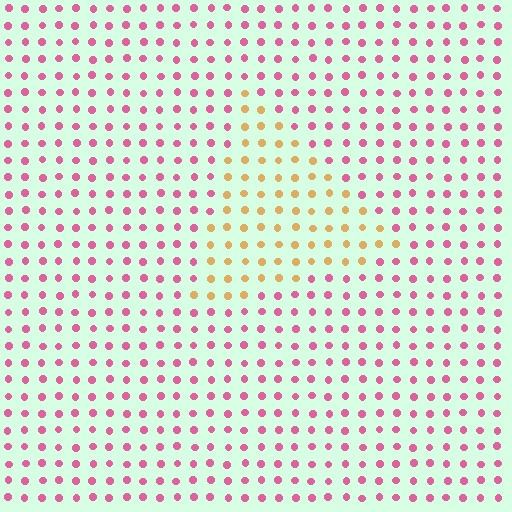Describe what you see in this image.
The image is filled with small pink elements in a uniform arrangement. A triangle-shaped region is visible where the elements are tinted to a slightly different hue, forming a subtle color boundary.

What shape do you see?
I see a triangle.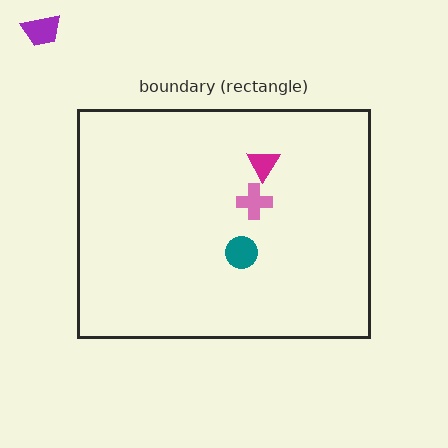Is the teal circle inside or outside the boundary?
Inside.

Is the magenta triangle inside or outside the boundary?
Inside.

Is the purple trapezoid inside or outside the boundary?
Outside.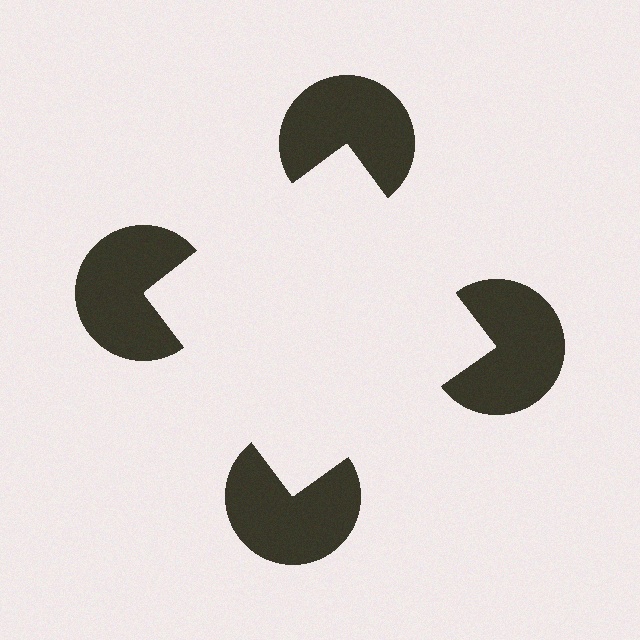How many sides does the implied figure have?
4 sides.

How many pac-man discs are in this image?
There are 4 — one at each vertex of the illusory square.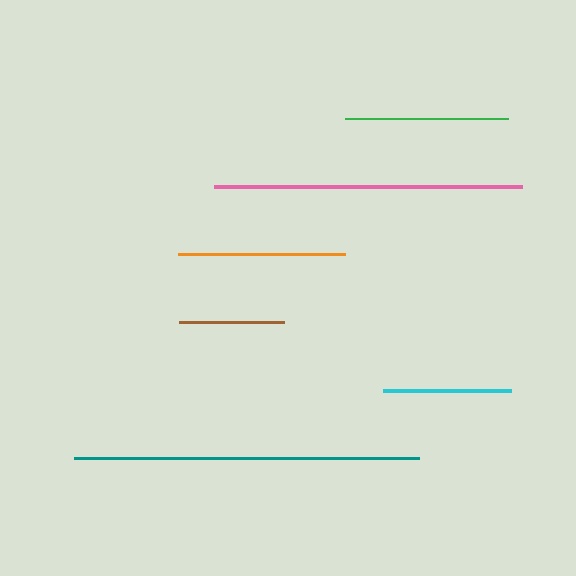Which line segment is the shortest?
The brown line is the shortest at approximately 106 pixels.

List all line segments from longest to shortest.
From longest to shortest: teal, pink, orange, green, cyan, brown.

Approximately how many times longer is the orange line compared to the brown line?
The orange line is approximately 1.6 times the length of the brown line.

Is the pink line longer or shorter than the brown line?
The pink line is longer than the brown line.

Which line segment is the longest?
The teal line is the longest at approximately 345 pixels.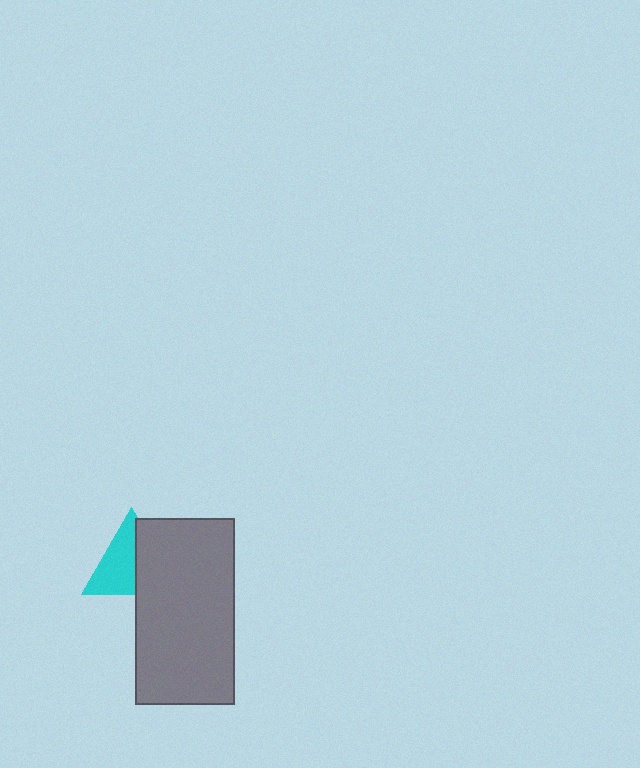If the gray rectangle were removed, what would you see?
You would see the complete cyan triangle.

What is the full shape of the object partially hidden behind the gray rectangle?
The partially hidden object is a cyan triangle.